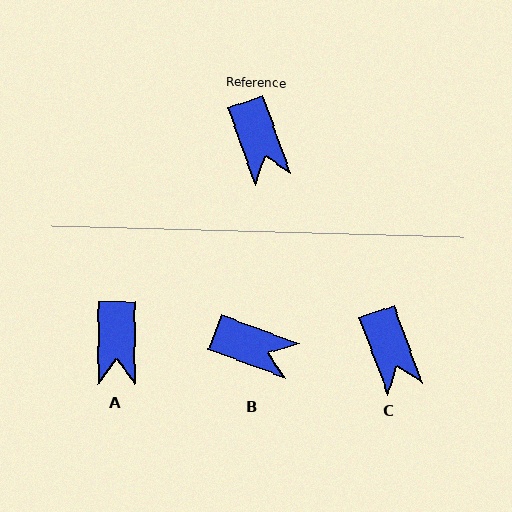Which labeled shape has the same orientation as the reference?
C.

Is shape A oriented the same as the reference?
No, it is off by about 20 degrees.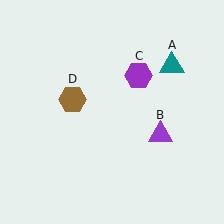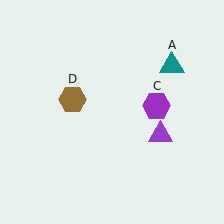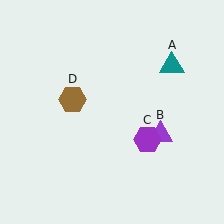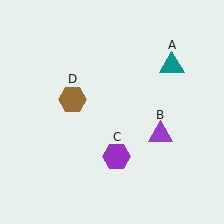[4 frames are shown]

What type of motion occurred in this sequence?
The purple hexagon (object C) rotated clockwise around the center of the scene.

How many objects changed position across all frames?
1 object changed position: purple hexagon (object C).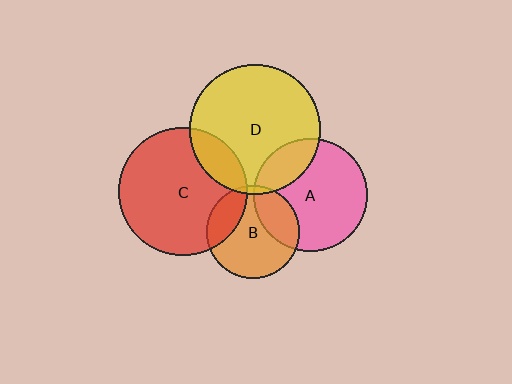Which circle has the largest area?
Circle D (yellow).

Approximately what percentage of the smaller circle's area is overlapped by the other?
Approximately 15%.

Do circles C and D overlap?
Yes.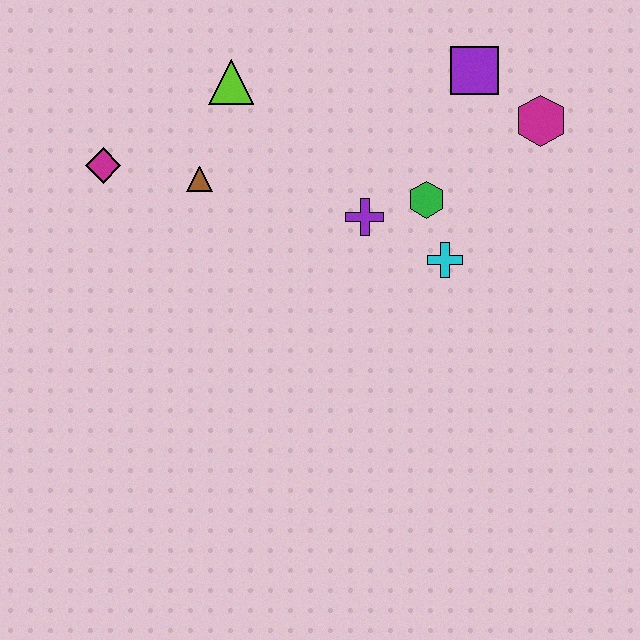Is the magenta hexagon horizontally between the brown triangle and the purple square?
No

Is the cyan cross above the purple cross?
No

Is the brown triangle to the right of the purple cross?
No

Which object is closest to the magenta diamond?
The brown triangle is closest to the magenta diamond.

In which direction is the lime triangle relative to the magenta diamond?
The lime triangle is to the right of the magenta diamond.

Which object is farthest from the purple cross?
The magenta diamond is farthest from the purple cross.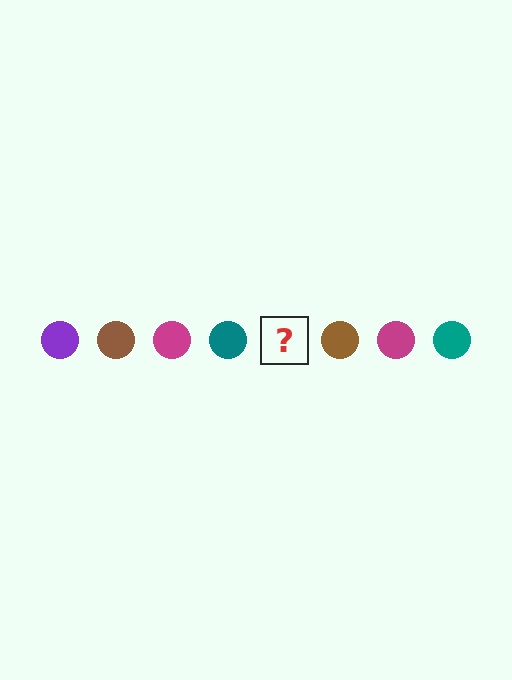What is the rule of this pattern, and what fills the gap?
The rule is that the pattern cycles through purple, brown, magenta, teal circles. The gap should be filled with a purple circle.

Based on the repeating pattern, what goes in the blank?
The blank should be a purple circle.